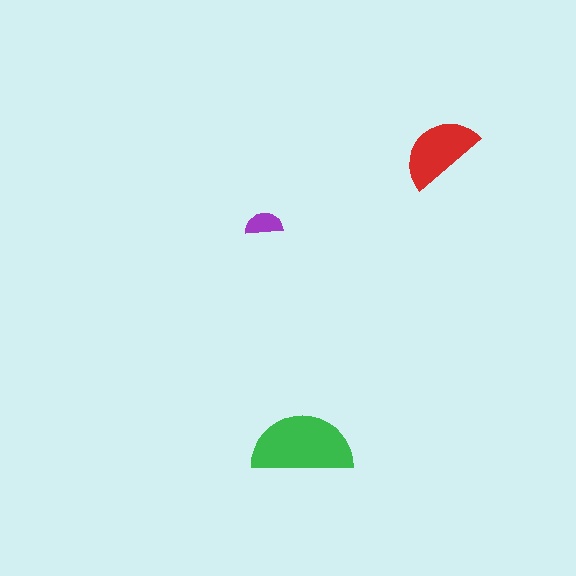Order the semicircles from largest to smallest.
the green one, the red one, the purple one.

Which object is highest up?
The red semicircle is topmost.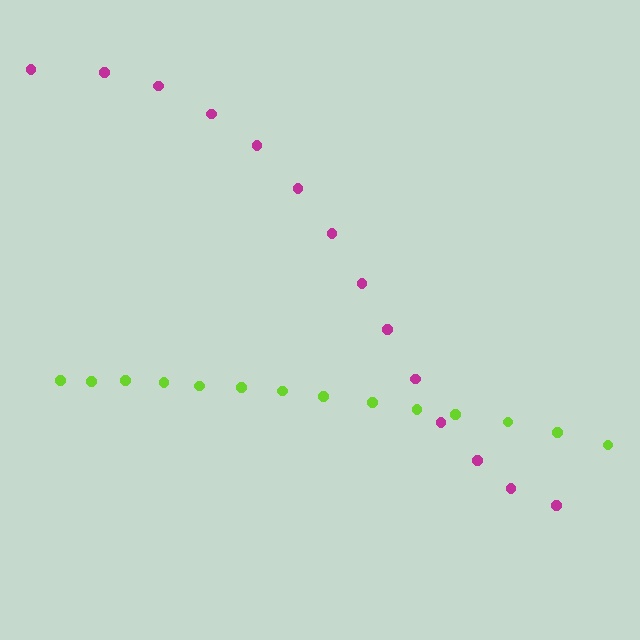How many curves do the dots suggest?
There are 2 distinct paths.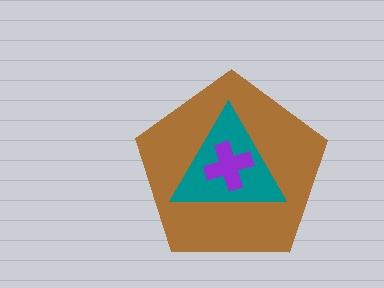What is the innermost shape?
The purple cross.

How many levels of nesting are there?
3.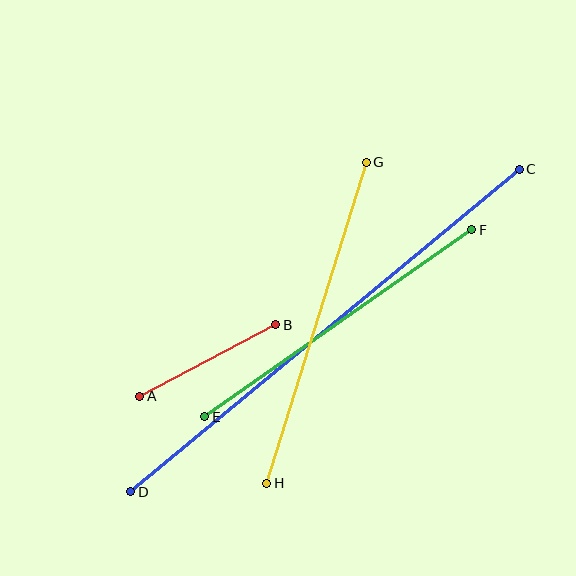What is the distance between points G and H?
The distance is approximately 336 pixels.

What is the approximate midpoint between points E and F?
The midpoint is at approximately (338, 323) pixels.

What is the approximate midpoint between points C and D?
The midpoint is at approximately (325, 331) pixels.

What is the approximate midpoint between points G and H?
The midpoint is at approximately (316, 323) pixels.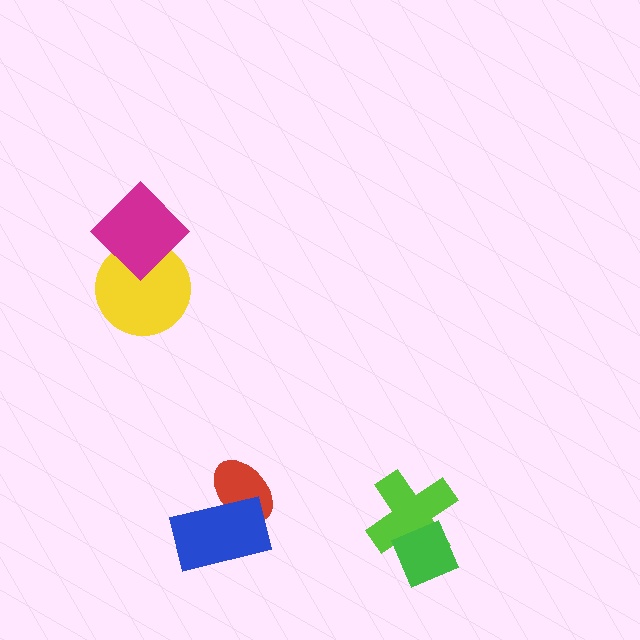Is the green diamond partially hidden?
No, no other shape covers it.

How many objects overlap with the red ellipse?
1 object overlaps with the red ellipse.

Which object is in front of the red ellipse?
The blue rectangle is in front of the red ellipse.